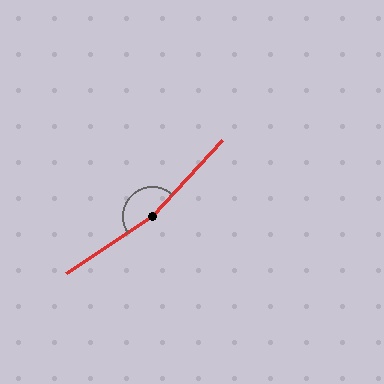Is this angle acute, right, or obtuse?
It is obtuse.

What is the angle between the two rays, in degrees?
Approximately 166 degrees.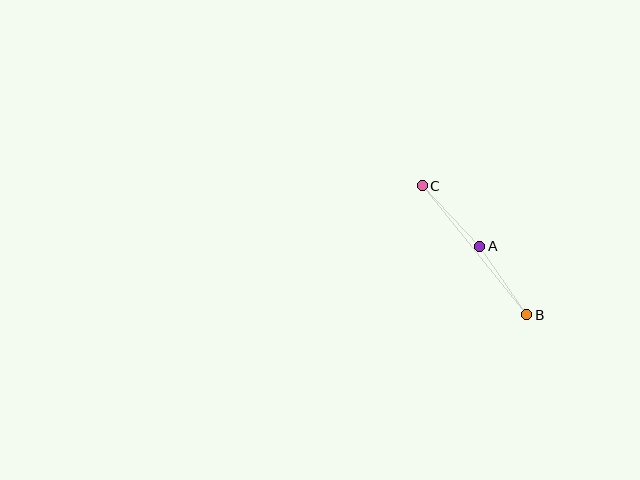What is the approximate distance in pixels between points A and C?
The distance between A and C is approximately 84 pixels.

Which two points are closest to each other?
Points A and B are closest to each other.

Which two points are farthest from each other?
Points B and C are farthest from each other.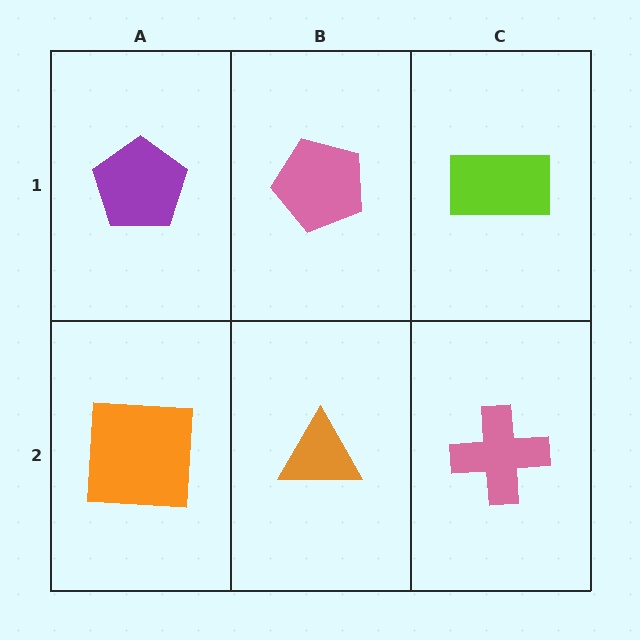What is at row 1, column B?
A pink pentagon.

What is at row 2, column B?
An orange triangle.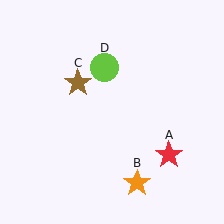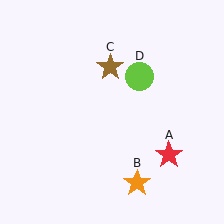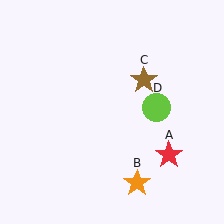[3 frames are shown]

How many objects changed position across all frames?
2 objects changed position: brown star (object C), lime circle (object D).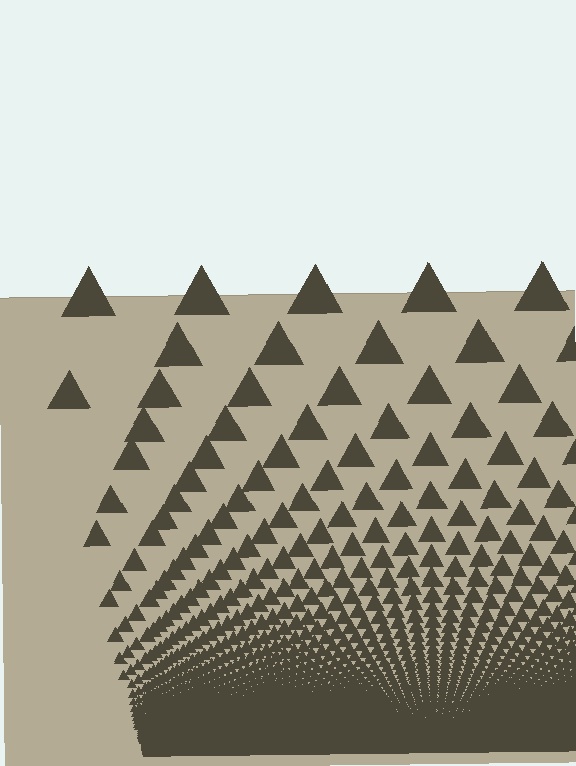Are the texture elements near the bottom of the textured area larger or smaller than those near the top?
Smaller. The gradient is inverted — elements near the bottom are smaller and denser.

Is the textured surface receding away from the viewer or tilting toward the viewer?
The surface appears to tilt toward the viewer. Texture elements get larger and sparser toward the top.